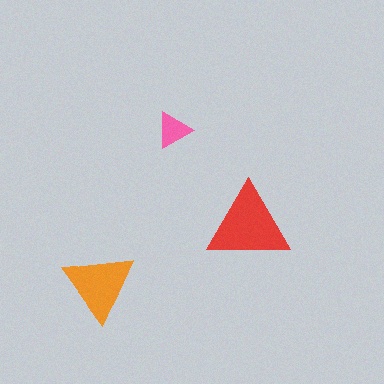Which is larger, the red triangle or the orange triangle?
The red one.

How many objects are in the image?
There are 3 objects in the image.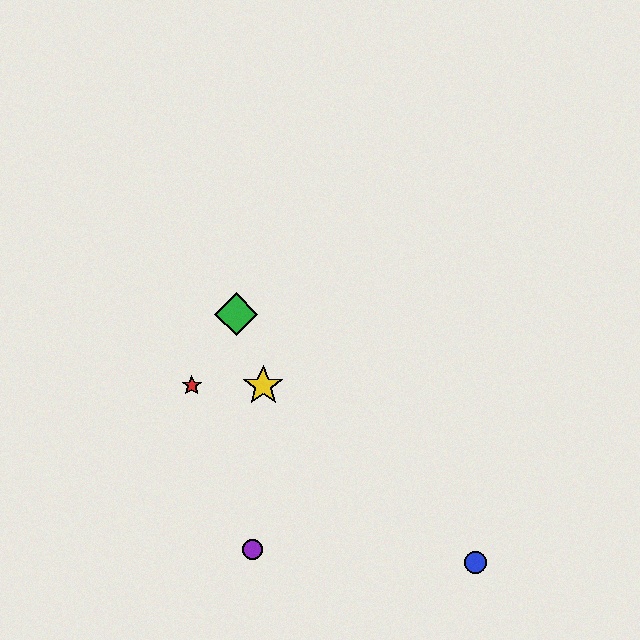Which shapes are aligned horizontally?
The red star, the yellow star are aligned horizontally.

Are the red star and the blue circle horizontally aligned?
No, the red star is at y≈386 and the blue circle is at y≈563.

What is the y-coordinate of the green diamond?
The green diamond is at y≈314.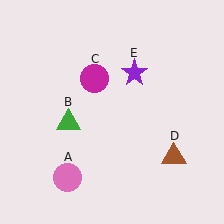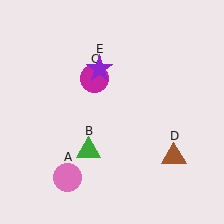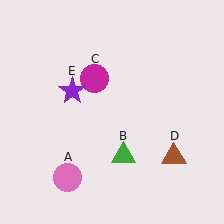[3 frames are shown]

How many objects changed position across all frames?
2 objects changed position: green triangle (object B), purple star (object E).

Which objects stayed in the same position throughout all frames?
Pink circle (object A) and magenta circle (object C) and brown triangle (object D) remained stationary.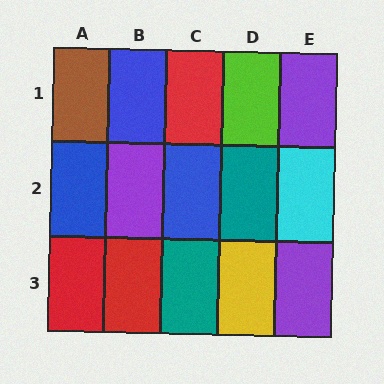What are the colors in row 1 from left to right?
Brown, blue, red, lime, purple.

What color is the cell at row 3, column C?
Teal.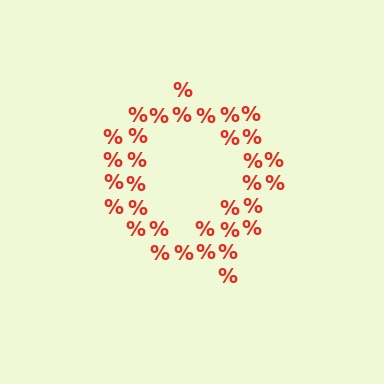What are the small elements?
The small elements are percent signs.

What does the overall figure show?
The overall figure shows the letter Q.